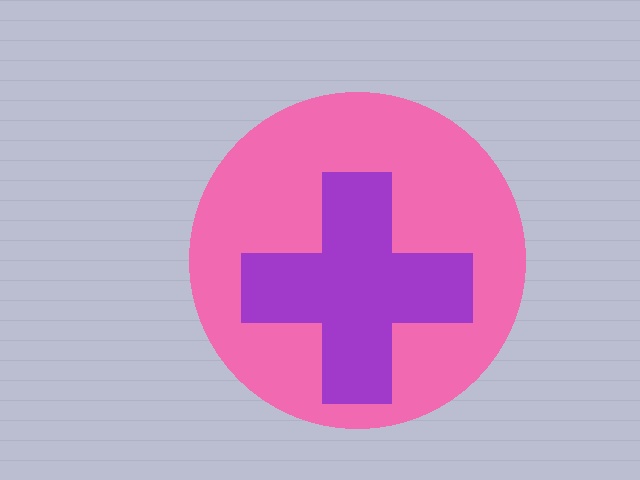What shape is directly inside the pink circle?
The purple cross.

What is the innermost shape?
The purple cross.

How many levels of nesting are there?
2.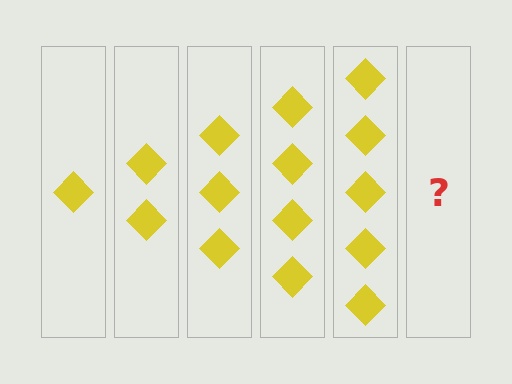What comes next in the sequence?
The next element should be 6 diamonds.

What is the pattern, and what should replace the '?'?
The pattern is that each step adds one more diamond. The '?' should be 6 diamonds.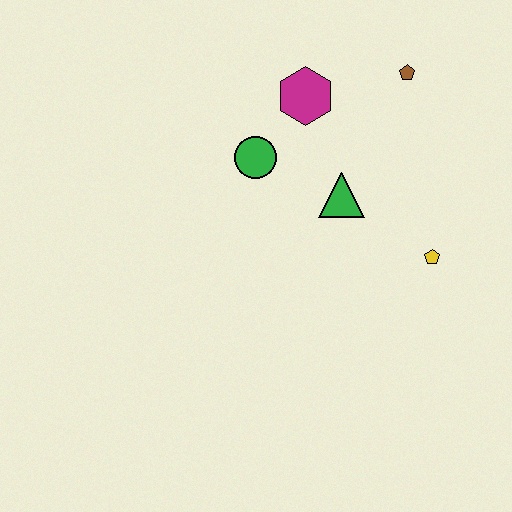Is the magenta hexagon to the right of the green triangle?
No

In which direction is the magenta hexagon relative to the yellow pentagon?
The magenta hexagon is above the yellow pentagon.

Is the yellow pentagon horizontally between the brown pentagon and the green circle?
No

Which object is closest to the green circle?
The magenta hexagon is closest to the green circle.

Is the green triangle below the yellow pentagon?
No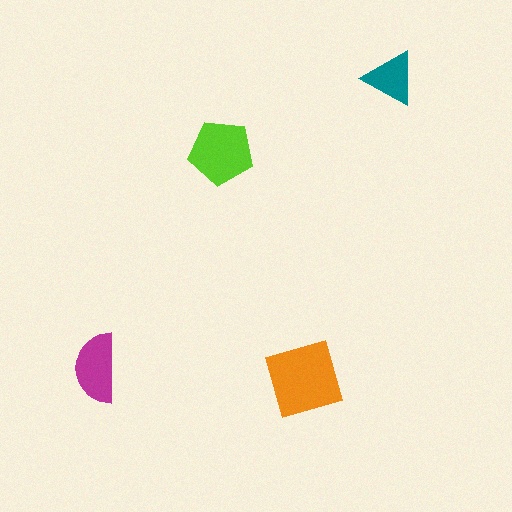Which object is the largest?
The orange diamond.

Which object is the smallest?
The teal triangle.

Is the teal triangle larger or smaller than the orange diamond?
Smaller.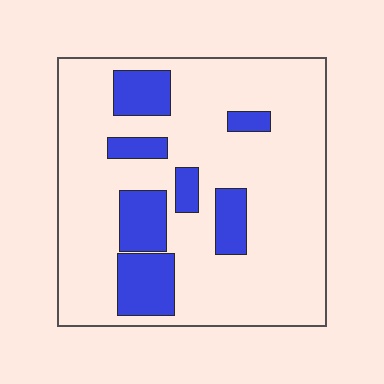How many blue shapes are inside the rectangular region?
7.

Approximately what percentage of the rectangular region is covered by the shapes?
Approximately 20%.